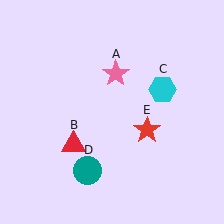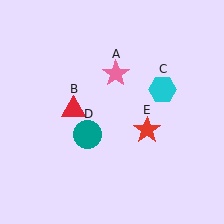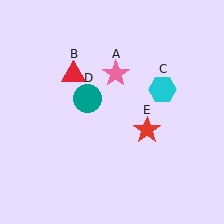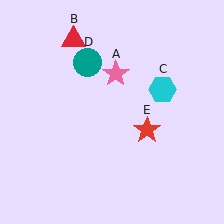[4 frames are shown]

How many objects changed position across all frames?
2 objects changed position: red triangle (object B), teal circle (object D).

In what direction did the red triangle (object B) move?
The red triangle (object B) moved up.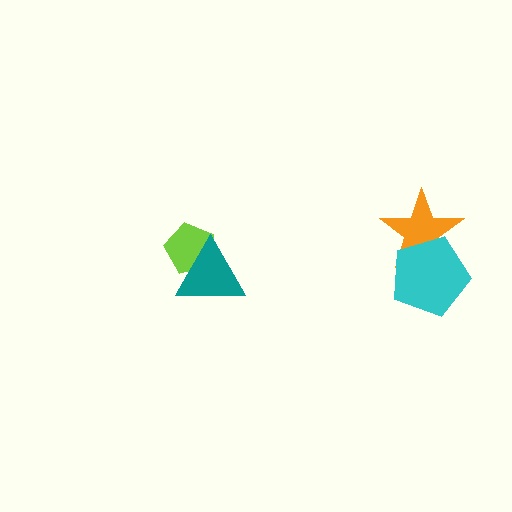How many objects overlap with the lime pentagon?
1 object overlaps with the lime pentagon.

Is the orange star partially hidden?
Yes, it is partially covered by another shape.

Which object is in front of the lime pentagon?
The teal triangle is in front of the lime pentagon.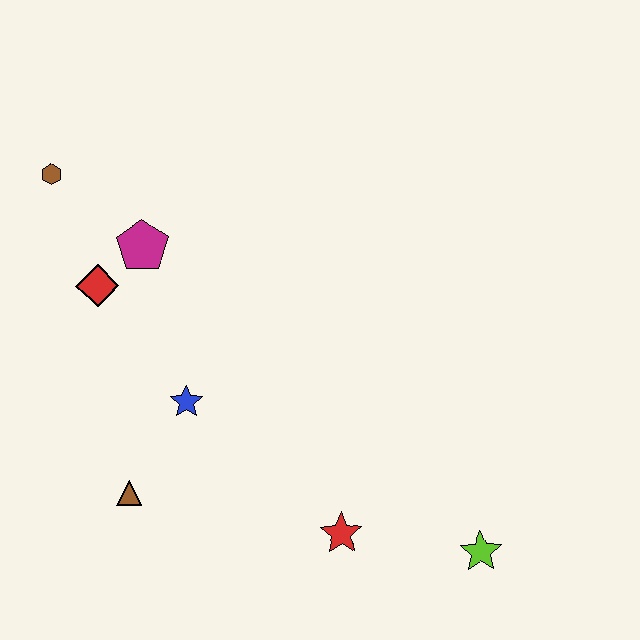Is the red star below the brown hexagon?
Yes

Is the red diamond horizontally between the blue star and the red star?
No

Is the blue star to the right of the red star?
No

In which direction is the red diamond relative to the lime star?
The red diamond is to the left of the lime star.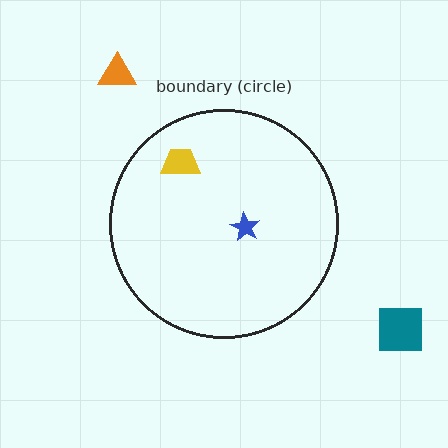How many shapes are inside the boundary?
2 inside, 2 outside.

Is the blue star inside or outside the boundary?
Inside.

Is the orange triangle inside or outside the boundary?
Outside.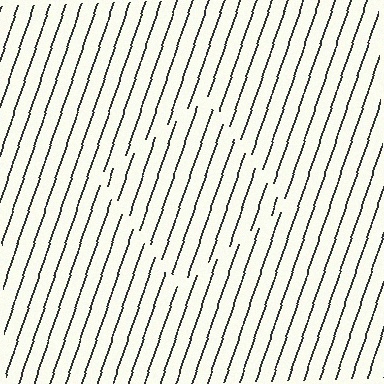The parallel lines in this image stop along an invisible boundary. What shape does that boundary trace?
An illusory square. The interior of the shape contains the same grating, shifted by half a period — the contour is defined by the phase discontinuity where line-ends from the inner and outer gratings abut.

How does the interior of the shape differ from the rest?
The interior of the shape contains the same grating, shifted by half a period — the contour is defined by the phase discontinuity where line-ends from the inner and outer gratings abut.